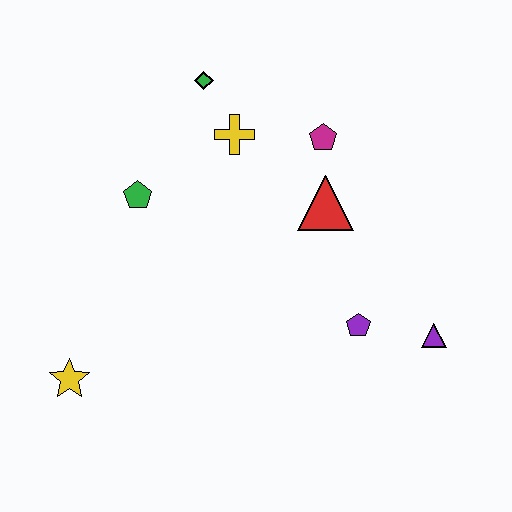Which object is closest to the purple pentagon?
The purple triangle is closest to the purple pentagon.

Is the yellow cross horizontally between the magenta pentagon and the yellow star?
Yes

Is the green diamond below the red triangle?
No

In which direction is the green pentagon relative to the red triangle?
The green pentagon is to the left of the red triangle.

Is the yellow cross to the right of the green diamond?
Yes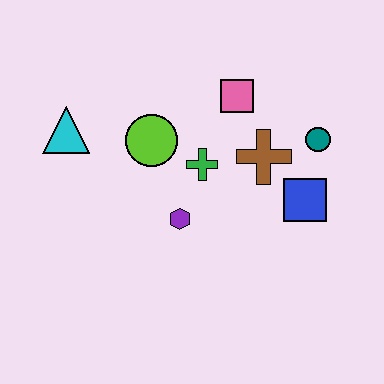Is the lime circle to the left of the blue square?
Yes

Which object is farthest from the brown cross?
The cyan triangle is farthest from the brown cross.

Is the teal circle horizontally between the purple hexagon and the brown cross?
No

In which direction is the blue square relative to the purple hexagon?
The blue square is to the right of the purple hexagon.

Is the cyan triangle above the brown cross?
Yes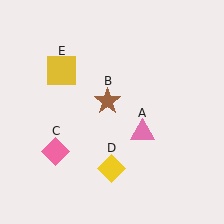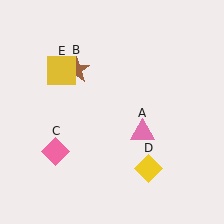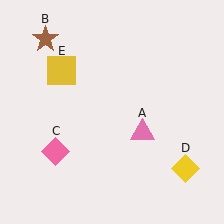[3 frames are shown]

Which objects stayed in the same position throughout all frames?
Pink triangle (object A) and pink diamond (object C) and yellow square (object E) remained stationary.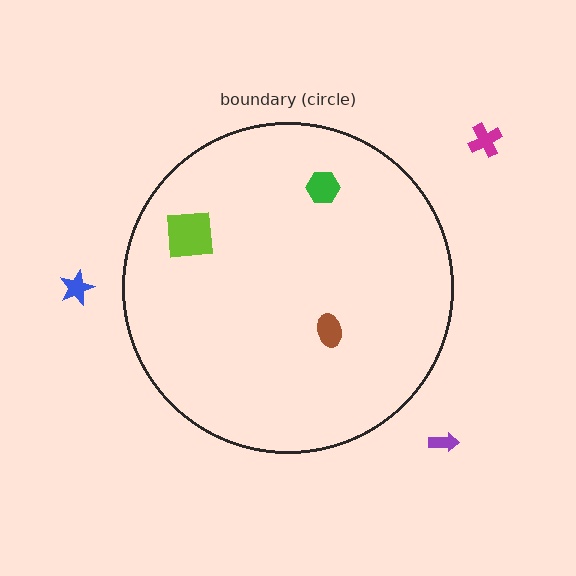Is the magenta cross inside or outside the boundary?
Outside.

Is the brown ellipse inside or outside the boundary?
Inside.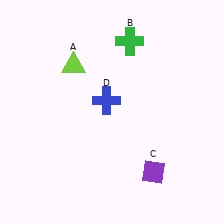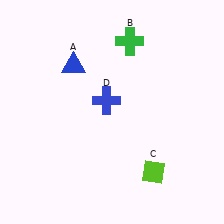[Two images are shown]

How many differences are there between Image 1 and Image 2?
There are 2 differences between the two images.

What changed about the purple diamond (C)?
In Image 1, C is purple. In Image 2, it changed to lime.